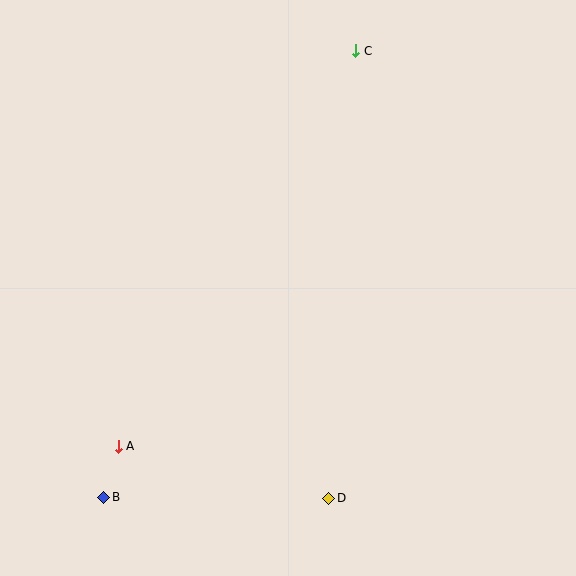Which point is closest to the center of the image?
Point D at (329, 498) is closest to the center.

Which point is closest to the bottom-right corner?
Point D is closest to the bottom-right corner.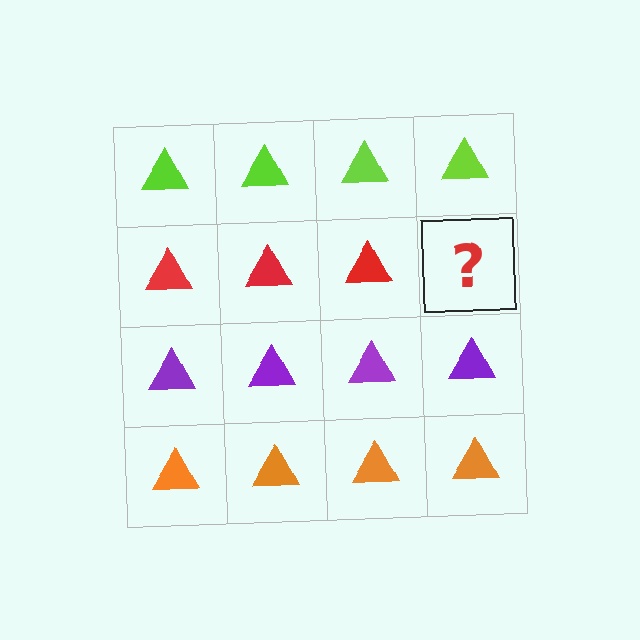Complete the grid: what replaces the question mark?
The question mark should be replaced with a red triangle.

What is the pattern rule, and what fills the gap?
The rule is that each row has a consistent color. The gap should be filled with a red triangle.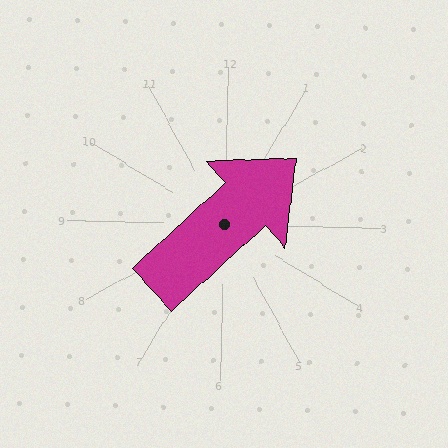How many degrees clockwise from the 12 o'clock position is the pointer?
Approximately 46 degrees.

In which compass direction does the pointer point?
Northeast.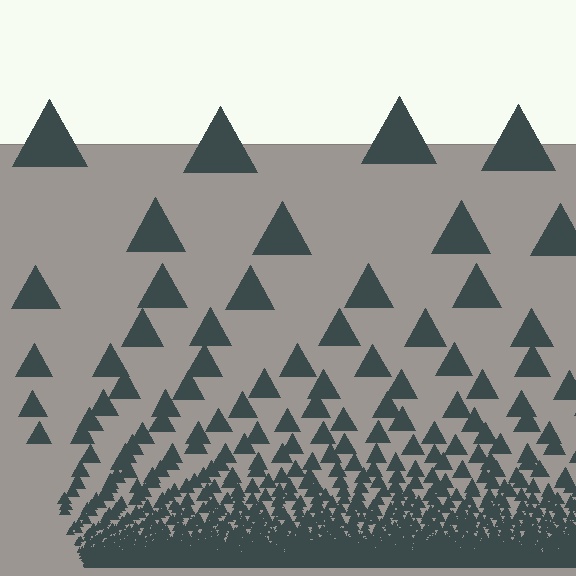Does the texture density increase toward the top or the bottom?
Density increases toward the bottom.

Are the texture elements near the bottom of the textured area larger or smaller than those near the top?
Smaller. The gradient is inverted — elements near the bottom are smaller and denser.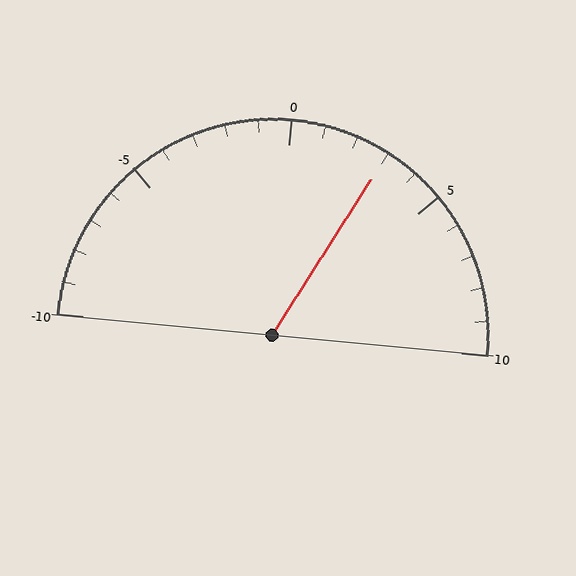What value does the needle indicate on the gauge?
The needle indicates approximately 3.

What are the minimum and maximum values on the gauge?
The gauge ranges from -10 to 10.